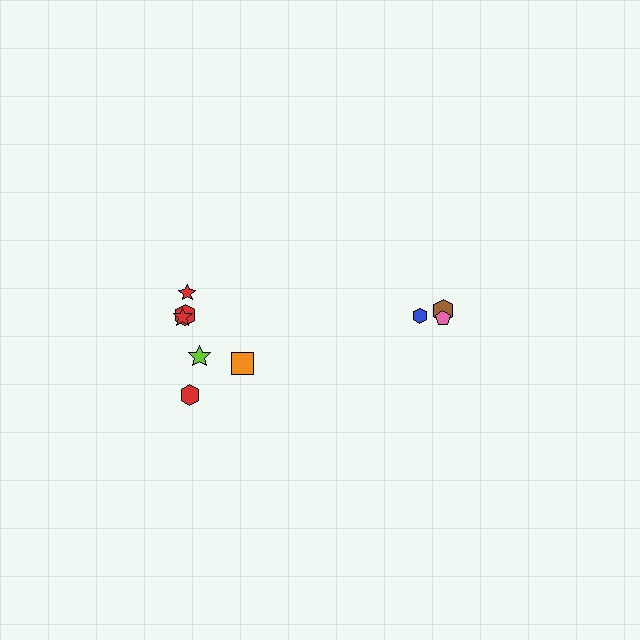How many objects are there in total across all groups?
There are 10 objects.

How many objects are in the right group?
There are 4 objects.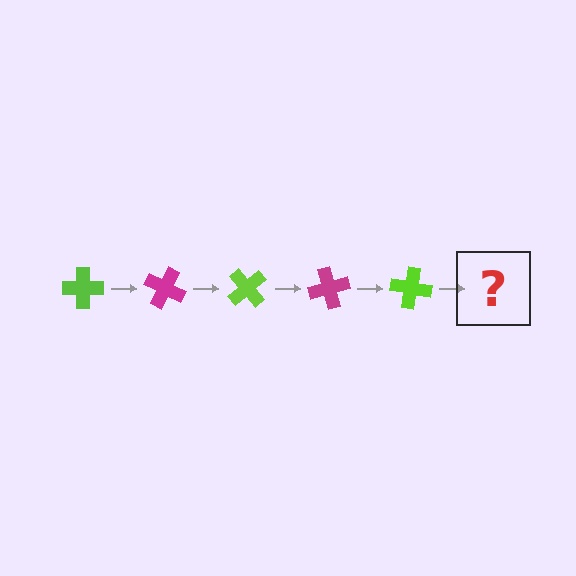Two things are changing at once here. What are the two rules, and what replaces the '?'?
The two rules are that it rotates 25 degrees each step and the color cycles through lime and magenta. The '?' should be a magenta cross, rotated 125 degrees from the start.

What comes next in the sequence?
The next element should be a magenta cross, rotated 125 degrees from the start.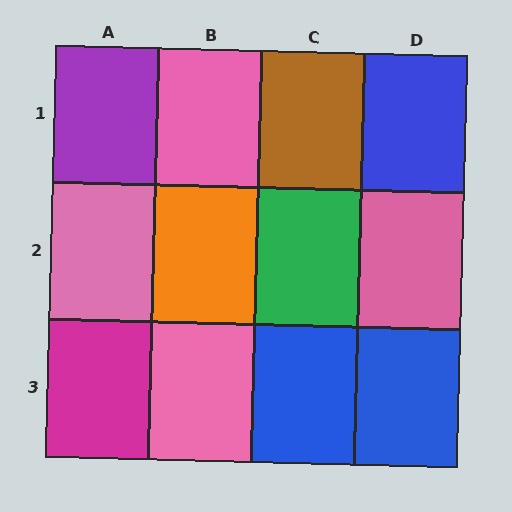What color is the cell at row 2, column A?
Pink.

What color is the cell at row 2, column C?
Green.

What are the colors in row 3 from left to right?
Magenta, pink, blue, blue.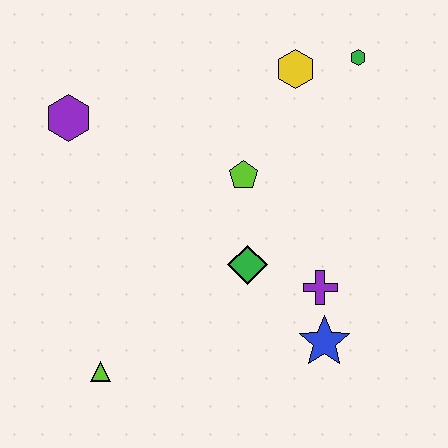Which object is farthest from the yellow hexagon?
The lime triangle is farthest from the yellow hexagon.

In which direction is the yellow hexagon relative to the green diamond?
The yellow hexagon is above the green diamond.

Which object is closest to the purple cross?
The blue star is closest to the purple cross.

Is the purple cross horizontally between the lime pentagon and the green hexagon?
Yes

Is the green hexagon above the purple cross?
Yes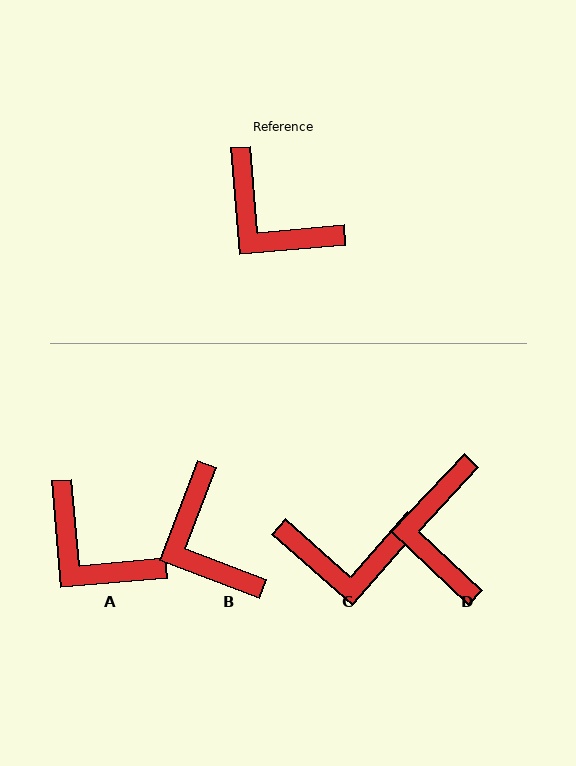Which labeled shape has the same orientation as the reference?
A.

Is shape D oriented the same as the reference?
No, it is off by about 48 degrees.